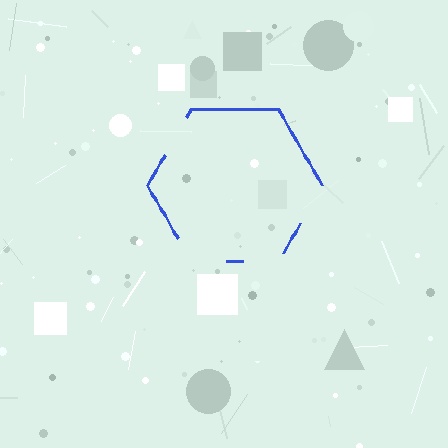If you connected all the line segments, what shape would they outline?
They would outline a hexagon.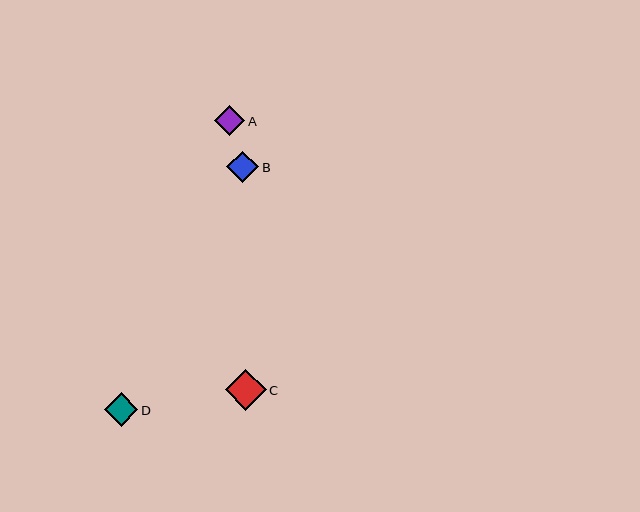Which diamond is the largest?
Diamond C is the largest with a size of approximately 41 pixels.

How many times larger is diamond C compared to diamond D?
Diamond C is approximately 1.2 times the size of diamond D.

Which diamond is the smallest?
Diamond A is the smallest with a size of approximately 30 pixels.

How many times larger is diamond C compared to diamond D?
Diamond C is approximately 1.2 times the size of diamond D.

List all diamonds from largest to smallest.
From largest to smallest: C, D, B, A.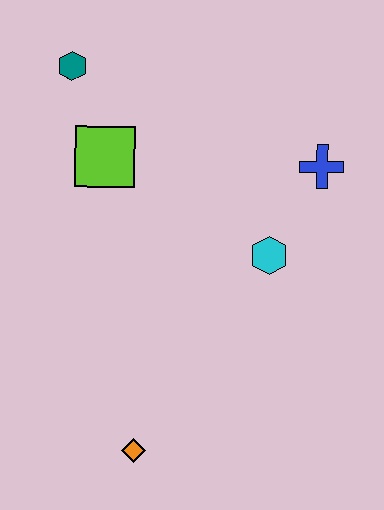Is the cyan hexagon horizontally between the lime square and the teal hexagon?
No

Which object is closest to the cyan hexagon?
The blue cross is closest to the cyan hexagon.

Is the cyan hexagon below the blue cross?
Yes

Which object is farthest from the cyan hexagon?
The teal hexagon is farthest from the cyan hexagon.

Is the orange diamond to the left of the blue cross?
Yes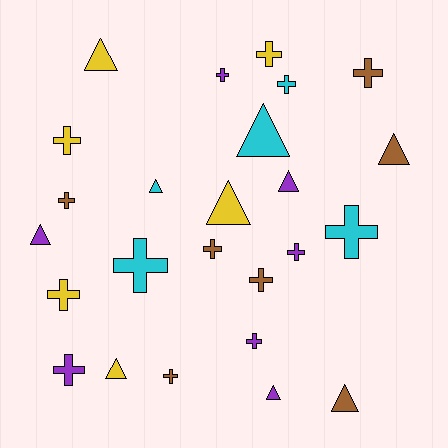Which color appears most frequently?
Brown, with 7 objects.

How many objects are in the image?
There are 25 objects.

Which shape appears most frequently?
Cross, with 15 objects.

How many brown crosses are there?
There are 5 brown crosses.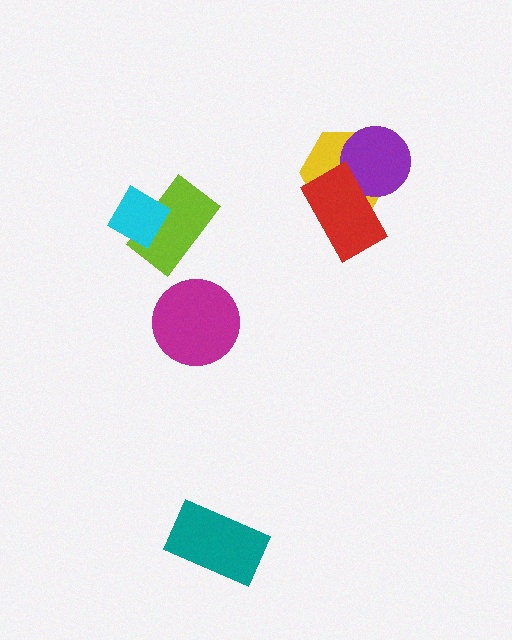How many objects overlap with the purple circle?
2 objects overlap with the purple circle.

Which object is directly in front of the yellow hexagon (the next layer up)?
The purple circle is directly in front of the yellow hexagon.